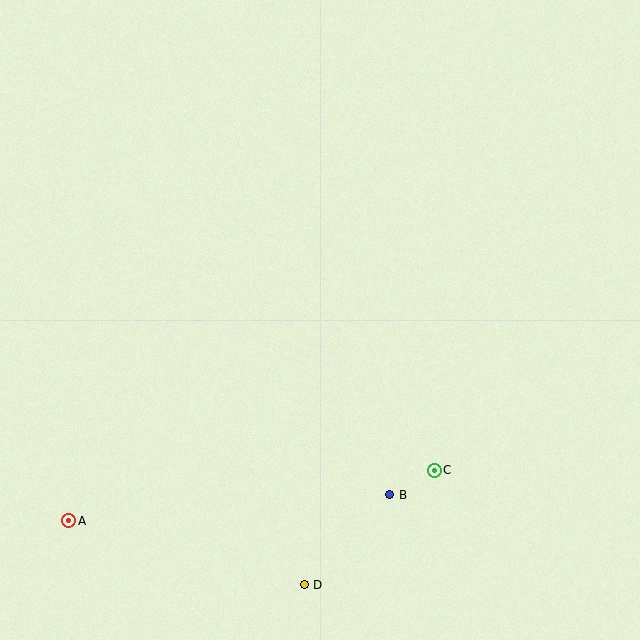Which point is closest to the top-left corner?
Point A is closest to the top-left corner.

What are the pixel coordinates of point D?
Point D is at (304, 585).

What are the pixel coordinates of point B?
Point B is at (389, 495).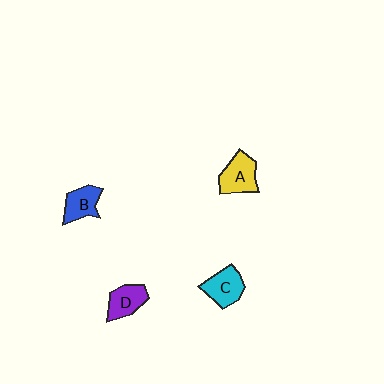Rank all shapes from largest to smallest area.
From largest to smallest: A (yellow), C (cyan), D (purple), B (blue).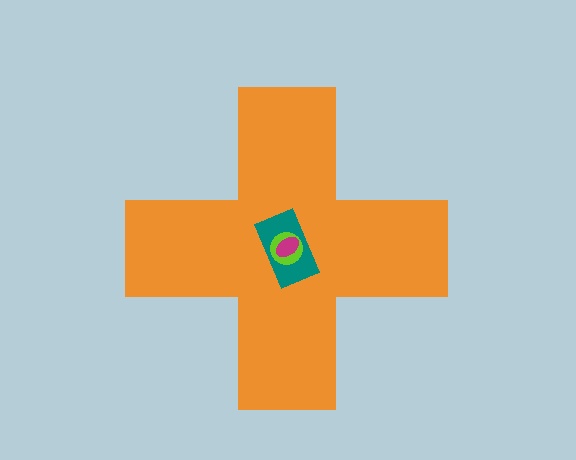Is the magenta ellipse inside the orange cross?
Yes.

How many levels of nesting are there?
4.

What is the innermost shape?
The magenta ellipse.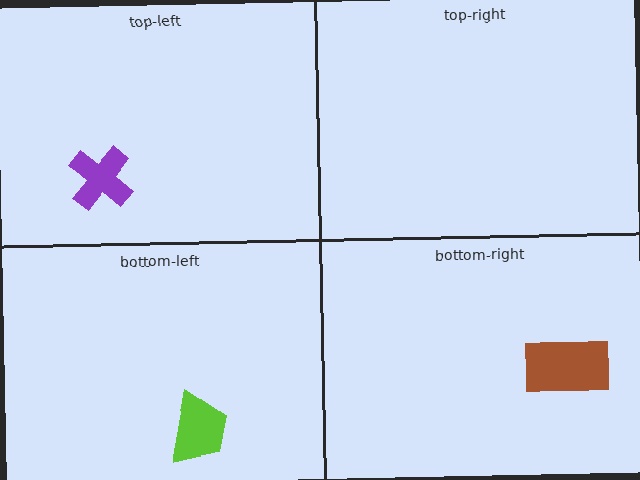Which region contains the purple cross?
The top-left region.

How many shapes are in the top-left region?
1.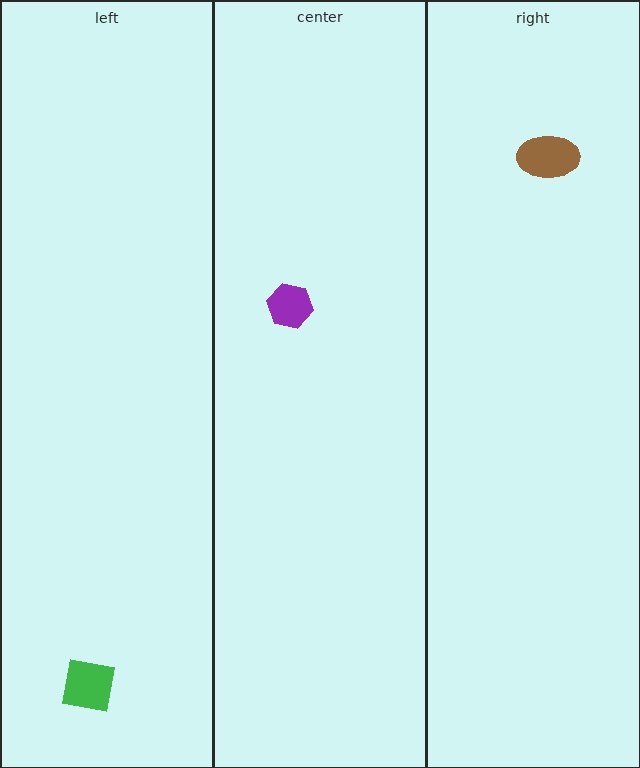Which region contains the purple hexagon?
The center region.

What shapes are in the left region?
The green square.